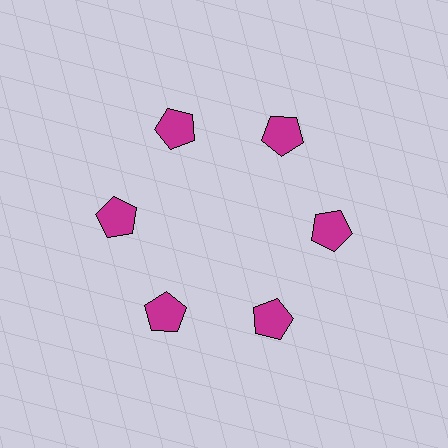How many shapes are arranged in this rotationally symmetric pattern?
There are 6 shapes, arranged in 6 groups of 1.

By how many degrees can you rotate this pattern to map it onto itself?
The pattern maps onto itself every 60 degrees of rotation.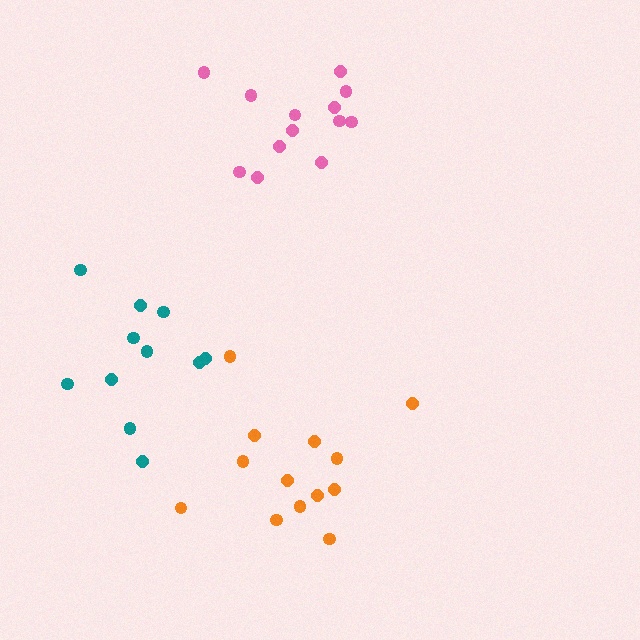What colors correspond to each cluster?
The clusters are colored: pink, teal, orange.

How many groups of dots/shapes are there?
There are 3 groups.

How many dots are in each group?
Group 1: 13 dots, Group 2: 11 dots, Group 3: 13 dots (37 total).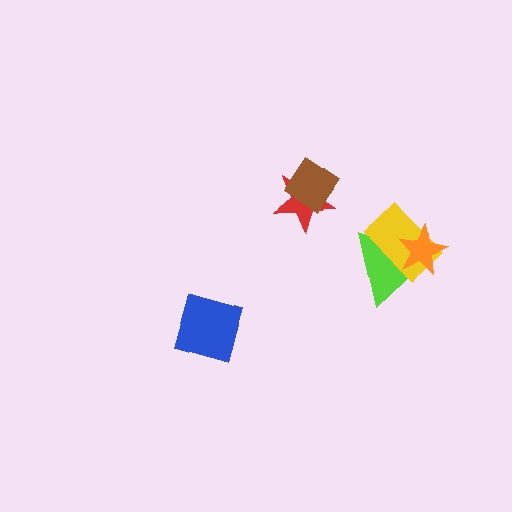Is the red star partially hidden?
Yes, it is partially covered by another shape.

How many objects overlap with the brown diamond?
1 object overlaps with the brown diamond.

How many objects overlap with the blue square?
0 objects overlap with the blue square.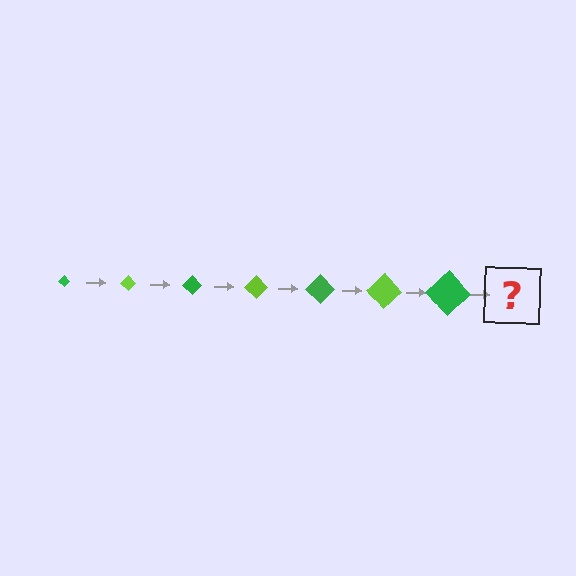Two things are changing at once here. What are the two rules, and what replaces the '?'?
The two rules are that the diamond grows larger each step and the color cycles through green and lime. The '?' should be a lime diamond, larger than the previous one.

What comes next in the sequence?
The next element should be a lime diamond, larger than the previous one.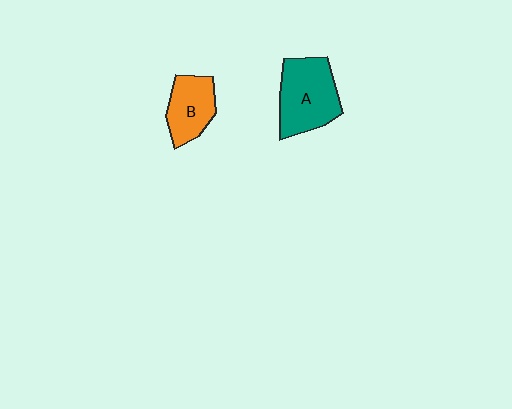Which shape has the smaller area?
Shape B (orange).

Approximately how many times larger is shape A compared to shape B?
Approximately 1.4 times.